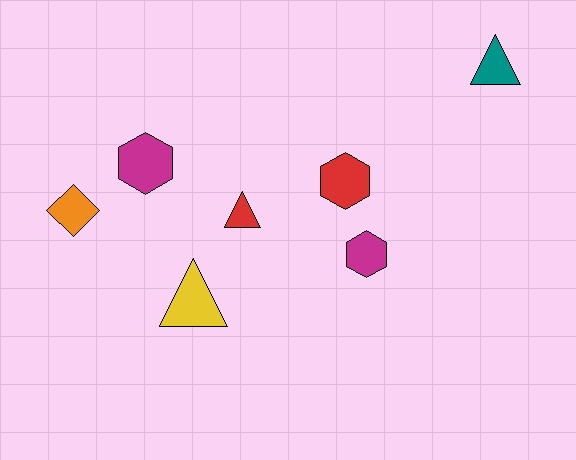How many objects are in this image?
There are 7 objects.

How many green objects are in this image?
There are no green objects.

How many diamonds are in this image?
There is 1 diamond.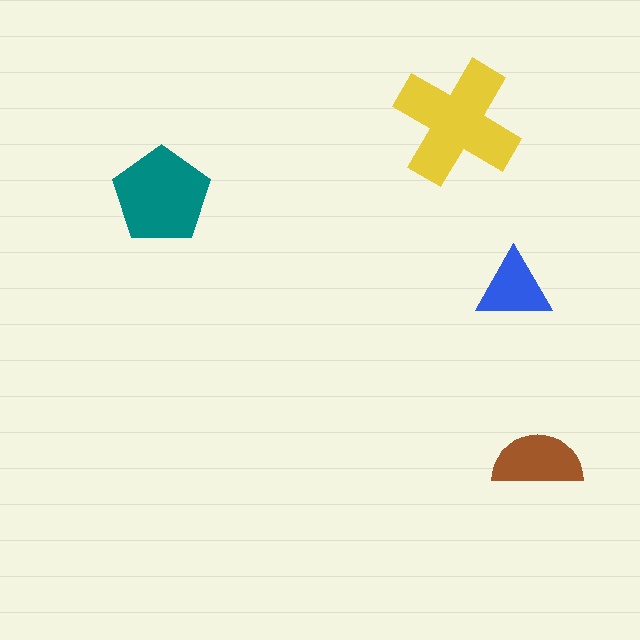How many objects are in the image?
There are 4 objects in the image.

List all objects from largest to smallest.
The yellow cross, the teal pentagon, the brown semicircle, the blue triangle.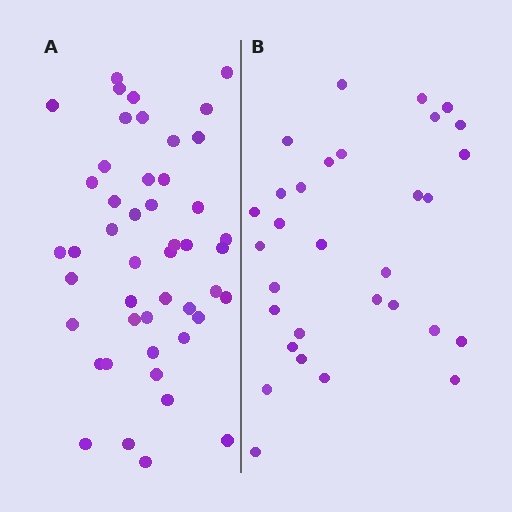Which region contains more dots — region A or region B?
Region A (the left region) has more dots.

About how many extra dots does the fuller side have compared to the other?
Region A has approximately 15 more dots than region B.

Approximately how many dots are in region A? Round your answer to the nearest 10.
About 50 dots. (The exact count is 47, which rounds to 50.)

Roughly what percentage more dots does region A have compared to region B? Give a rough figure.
About 50% more.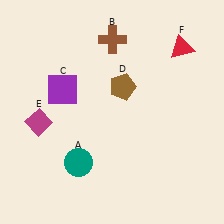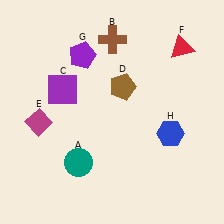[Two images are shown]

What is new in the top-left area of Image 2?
A purple pentagon (G) was added in the top-left area of Image 2.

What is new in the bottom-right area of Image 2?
A blue hexagon (H) was added in the bottom-right area of Image 2.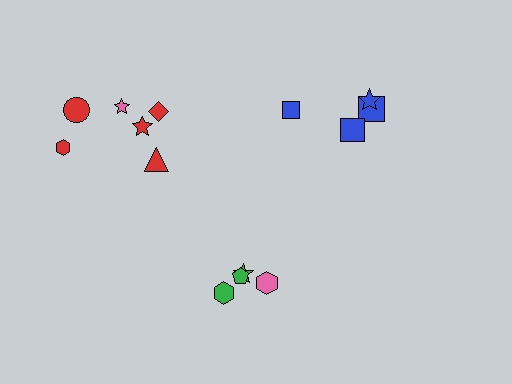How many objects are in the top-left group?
There are 6 objects.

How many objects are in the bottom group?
There are 4 objects.